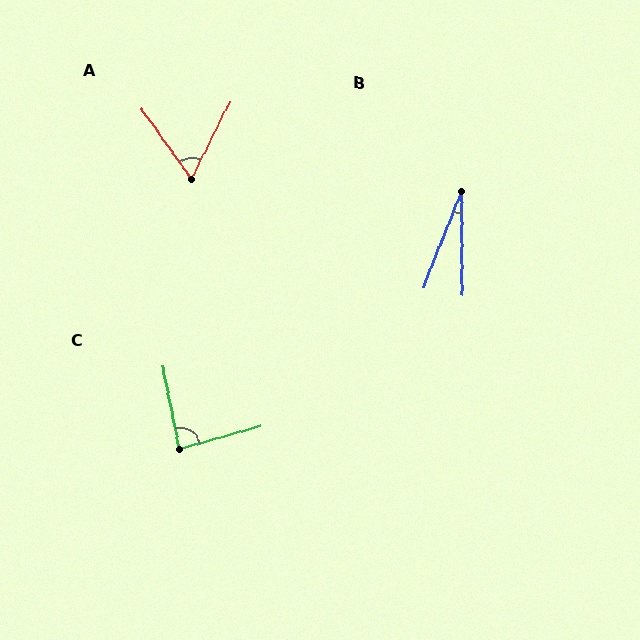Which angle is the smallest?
B, at approximately 22 degrees.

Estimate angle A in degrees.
Approximately 62 degrees.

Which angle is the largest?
C, at approximately 85 degrees.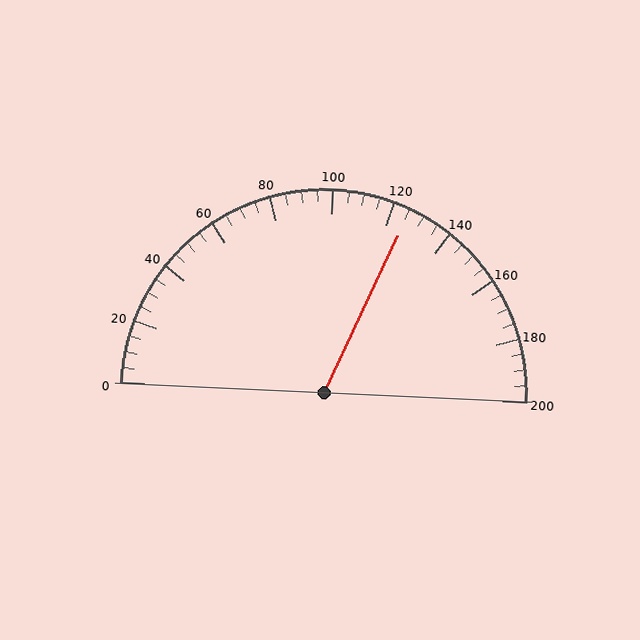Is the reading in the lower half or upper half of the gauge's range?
The reading is in the upper half of the range (0 to 200).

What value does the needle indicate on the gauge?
The needle indicates approximately 125.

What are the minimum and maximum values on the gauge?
The gauge ranges from 0 to 200.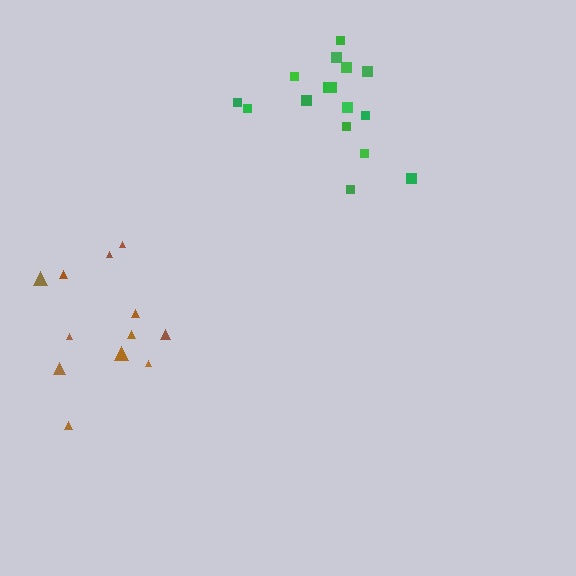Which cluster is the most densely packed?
Green.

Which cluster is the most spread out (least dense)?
Brown.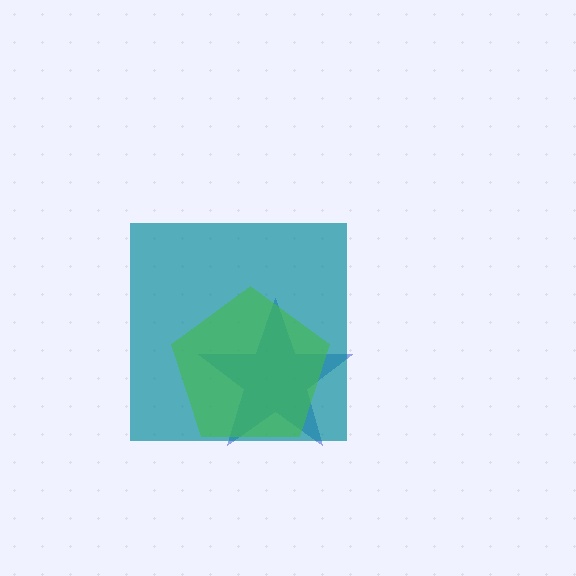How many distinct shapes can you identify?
There are 3 distinct shapes: a blue star, a teal square, a green pentagon.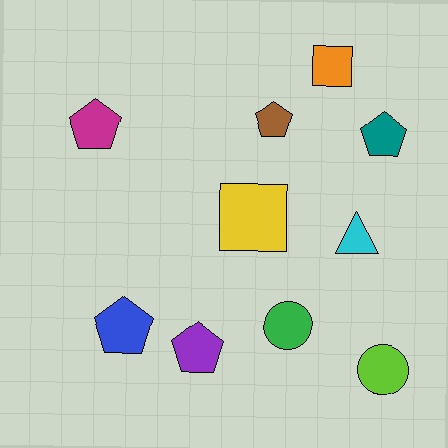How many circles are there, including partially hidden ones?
There are 2 circles.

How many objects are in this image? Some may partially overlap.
There are 10 objects.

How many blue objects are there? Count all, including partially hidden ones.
There is 1 blue object.